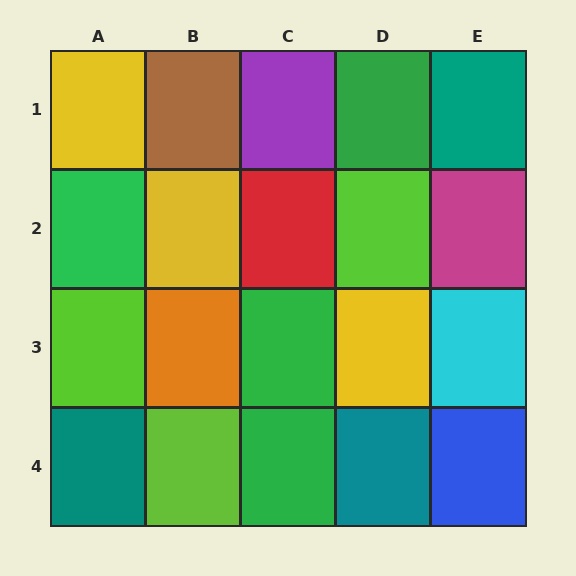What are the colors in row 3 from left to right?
Lime, orange, green, yellow, cyan.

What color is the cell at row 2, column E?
Magenta.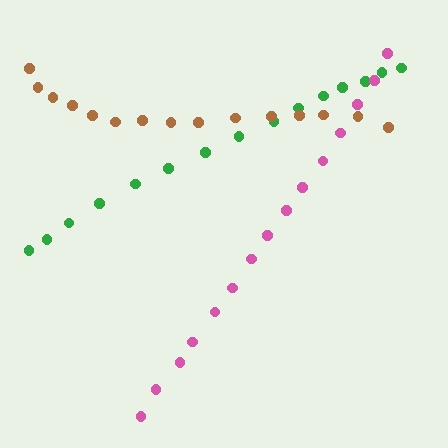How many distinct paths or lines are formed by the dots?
There are 3 distinct paths.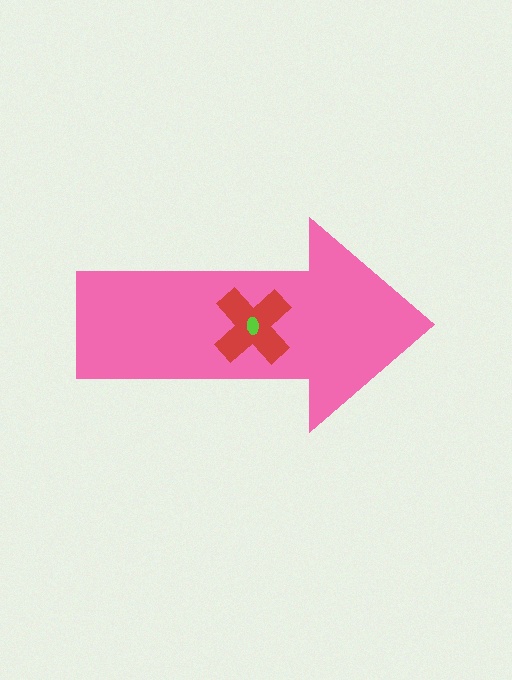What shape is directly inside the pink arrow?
The red cross.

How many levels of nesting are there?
3.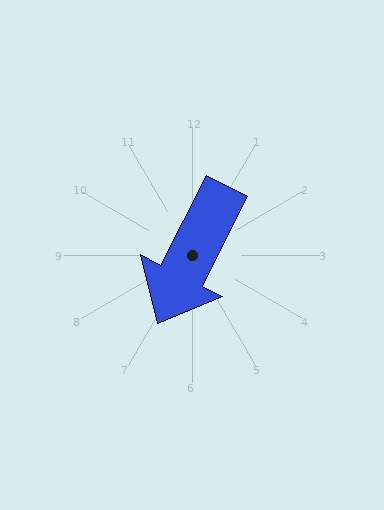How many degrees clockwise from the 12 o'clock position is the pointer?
Approximately 207 degrees.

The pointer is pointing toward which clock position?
Roughly 7 o'clock.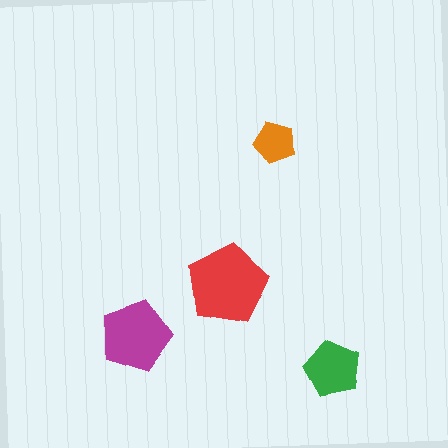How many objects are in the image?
There are 4 objects in the image.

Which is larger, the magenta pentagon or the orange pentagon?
The magenta one.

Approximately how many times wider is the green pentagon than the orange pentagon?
About 1.5 times wider.